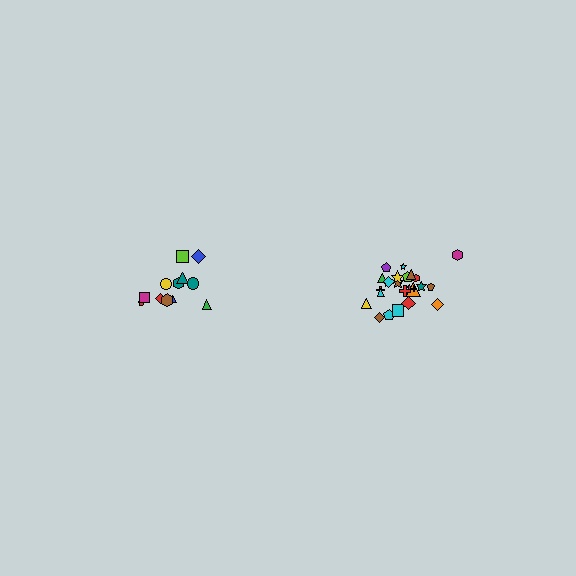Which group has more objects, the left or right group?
The right group.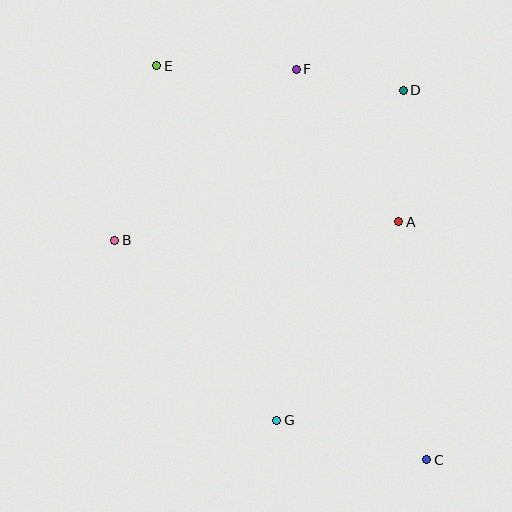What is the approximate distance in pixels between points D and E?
The distance between D and E is approximately 248 pixels.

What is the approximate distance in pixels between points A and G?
The distance between A and G is approximately 233 pixels.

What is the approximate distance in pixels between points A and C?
The distance between A and C is approximately 240 pixels.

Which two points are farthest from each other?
Points C and E are farthest from each other.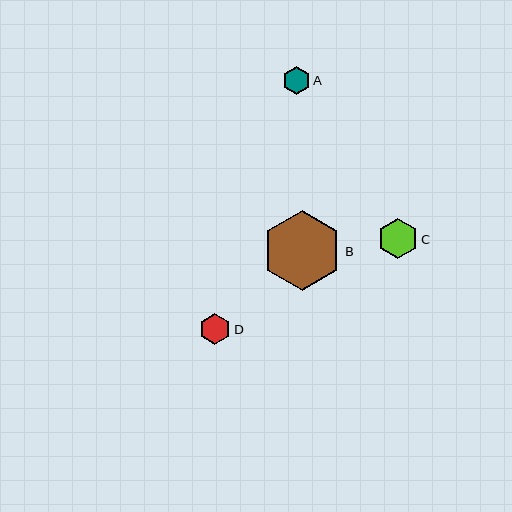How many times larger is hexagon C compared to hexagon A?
Hexagon C is approximately 1.5 times the size of hexagon A.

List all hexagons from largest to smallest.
From largest to smallest: B, C, D, A.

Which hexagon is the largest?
Hexagon B is the largest with a size of approximately 79 pixels.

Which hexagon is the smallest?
Hexagon A is the smallest with a size of approximately 27 pixels.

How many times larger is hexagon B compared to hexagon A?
Hexagon B is approximately 2.9 times the size of hexagon A.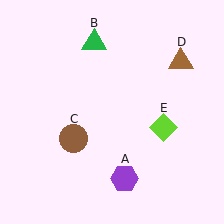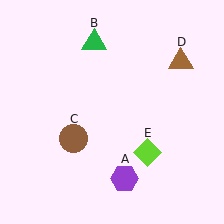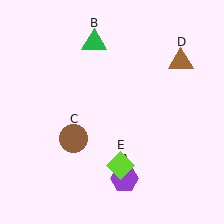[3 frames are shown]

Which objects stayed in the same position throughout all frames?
Purple hexagon (object A) and green triangle (object B) and brown circle (object C) and brown triangle (object D) remained stationary.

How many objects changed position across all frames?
1 object changed position: lime diamond (object E).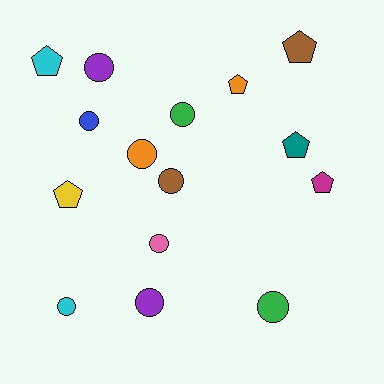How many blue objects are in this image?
There is 1 blue object.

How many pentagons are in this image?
There are 6 pentagons.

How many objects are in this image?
There are 15 objects.